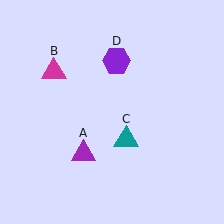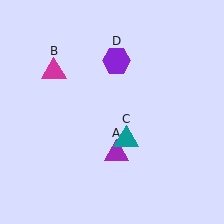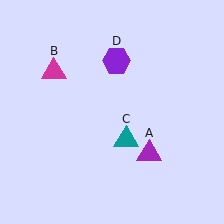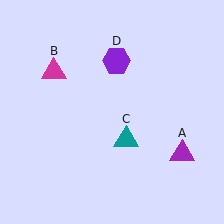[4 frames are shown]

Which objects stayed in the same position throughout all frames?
Magenta triangle (object B) and teal triangle (object C) and purple hexagon (object D) remained stationary.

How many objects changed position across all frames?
1 object changed position: purple triangle (object A).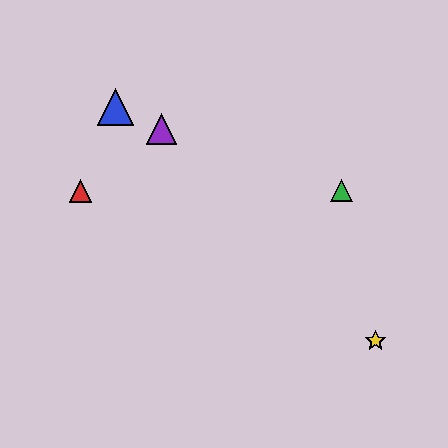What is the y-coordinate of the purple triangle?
The purple triangle is at y≈129.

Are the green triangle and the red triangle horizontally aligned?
Yes, both are at y≈191.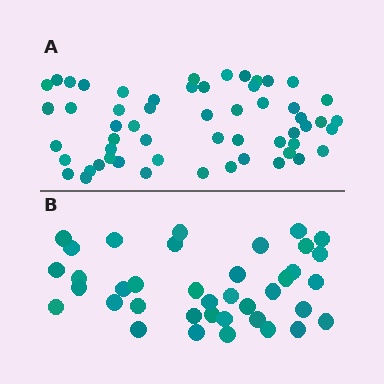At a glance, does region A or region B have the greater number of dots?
Region A (the top region) has more dots.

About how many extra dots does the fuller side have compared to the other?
Region A has approximately 20 more dots than region B.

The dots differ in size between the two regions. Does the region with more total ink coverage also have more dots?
No. Region B has more total ink coverage because its dots are larger, but region A actually contains more individual dots. Total area can be misleading — the number of items is what matters here.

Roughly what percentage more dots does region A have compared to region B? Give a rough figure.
About 45% more.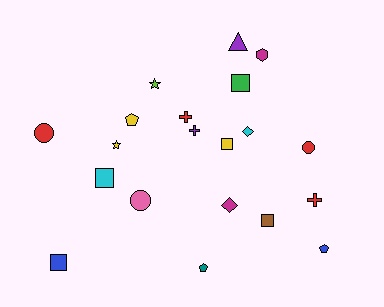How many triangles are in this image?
There is 1 triangle.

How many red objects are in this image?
There are 4 red objects.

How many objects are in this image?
There are 20 objects.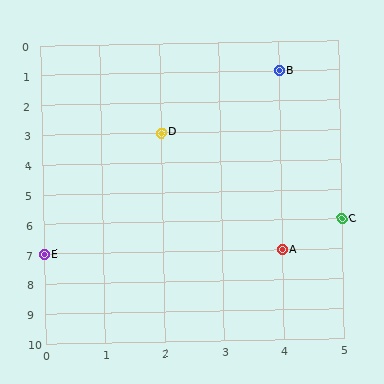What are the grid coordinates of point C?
Point C is at grid coordinates (5, 6).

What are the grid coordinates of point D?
Point D is at grid coordinates (2, 3).